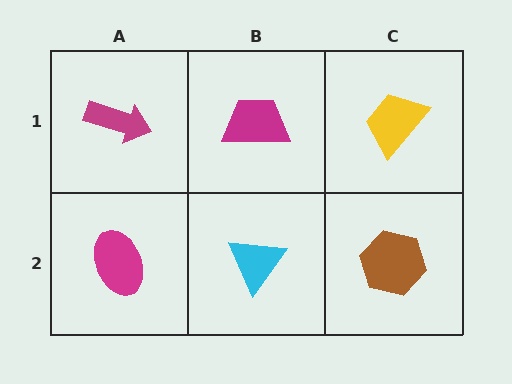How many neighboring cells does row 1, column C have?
2.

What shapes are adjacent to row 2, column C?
A yellow trapezoid (row 1, column C), a cyan triangle (row 2, column B).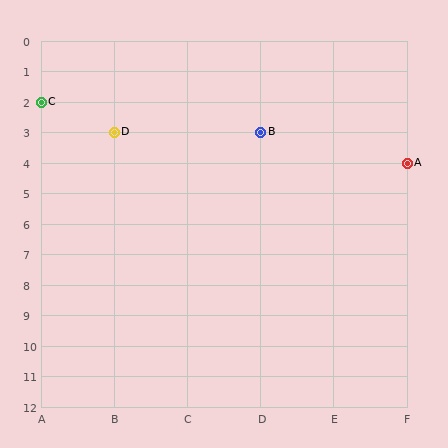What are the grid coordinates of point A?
Point A is at grid coordinates (F, 4).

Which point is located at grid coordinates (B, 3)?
Point D is at (B, 3).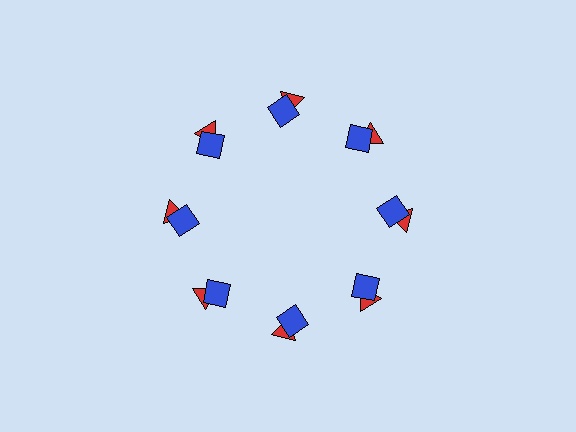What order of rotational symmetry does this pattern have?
This pattern has 8-fold rotational symmetry.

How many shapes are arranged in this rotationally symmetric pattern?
There are 16 shapes, arranged in 8 groups of 2.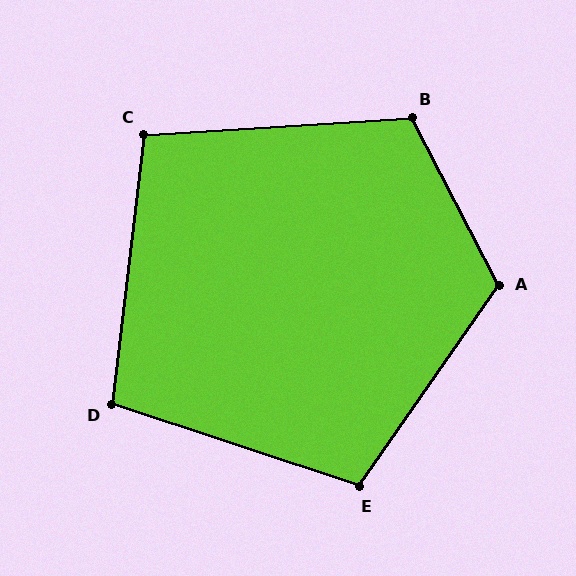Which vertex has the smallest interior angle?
C, at approximately 100 degrees.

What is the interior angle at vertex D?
Approximately 102 degrees (obtuse).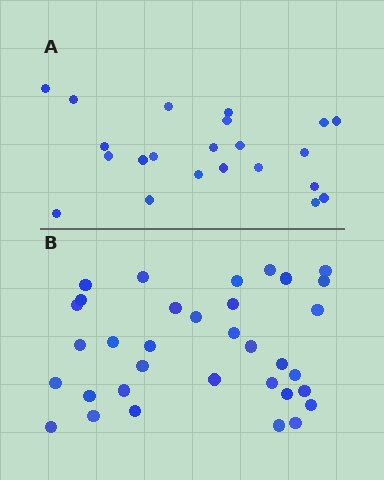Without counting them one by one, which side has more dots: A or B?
Region B (the bottom region) has more dots.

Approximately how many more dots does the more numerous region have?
Region B has roughly 12 or so more dots than region A.